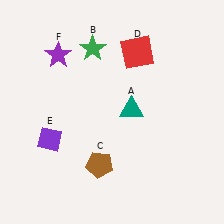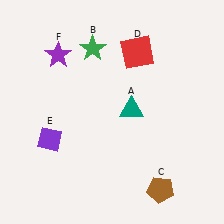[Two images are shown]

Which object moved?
The brown pentagon (C) moved right.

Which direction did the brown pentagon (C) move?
The brown pentagon (C) moved right.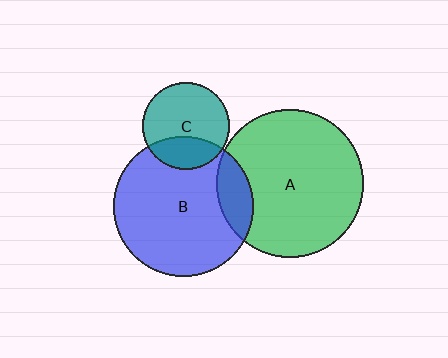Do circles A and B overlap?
Yes.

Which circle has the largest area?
Circle A (green).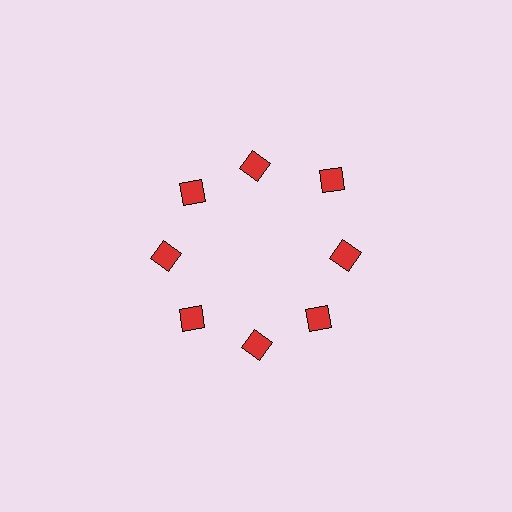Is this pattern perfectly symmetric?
No. The 8 red squares are arranged in a ring, but one element near the 2 o'clock position is pushed outward from the center, breaking the 8-fold rotational symmetry.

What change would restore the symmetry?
The symmetry would be restored by moving it inward, back onto the ring so that all 8 squares sit at equal angles and equal distance from the center.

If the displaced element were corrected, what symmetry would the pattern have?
It would have 8-fold rotational symmetry — the pattern would map onto itself every 45 degrees.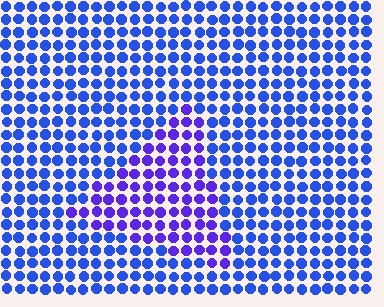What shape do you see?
I see a triangle.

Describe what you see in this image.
The image is filled with small blue elements in a uniform arrangement. A triangle-shaped region is visible where the elements are tinted to a slightly different hue, forming a subtle color boundary.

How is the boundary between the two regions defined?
The boundary is defined purely by a slight shift in hue (about 30 degrees). Spacing, size, and orientation are identical on both sides.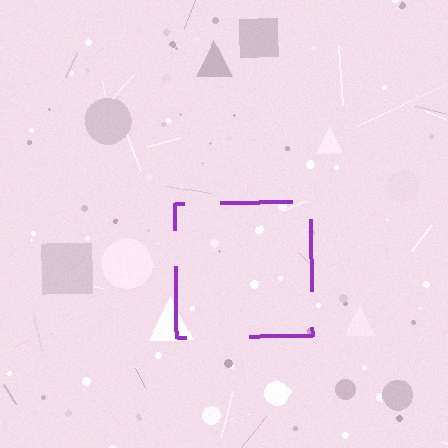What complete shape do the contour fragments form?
The contour fragments form a square.